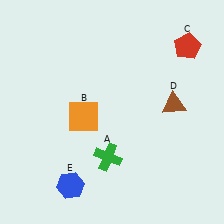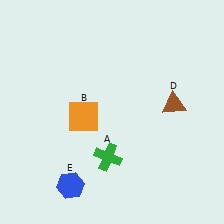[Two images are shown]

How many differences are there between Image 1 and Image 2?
There is 1 difference between the two images.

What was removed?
The red pentagon (C) was removed in Image 2.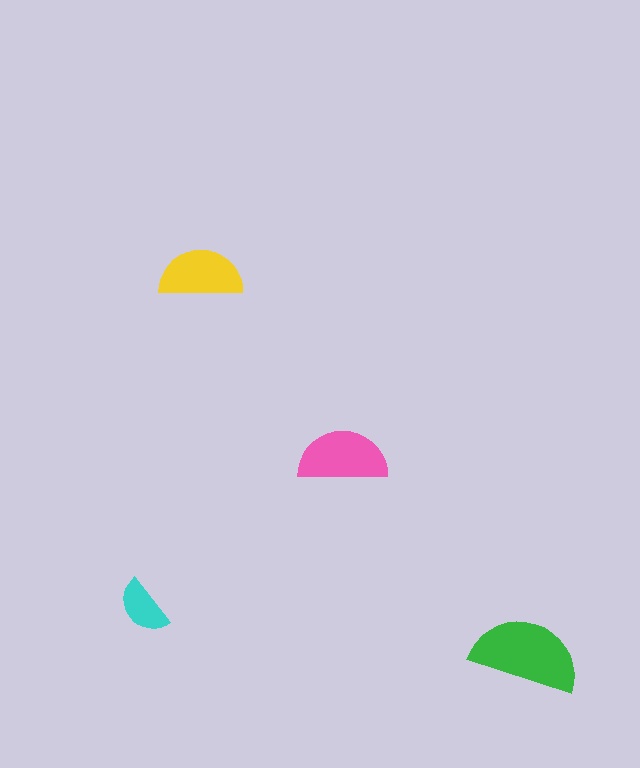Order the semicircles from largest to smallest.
the green one, the pink one, the yellow one, the cyan one.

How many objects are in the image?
There are 4 objects in the image.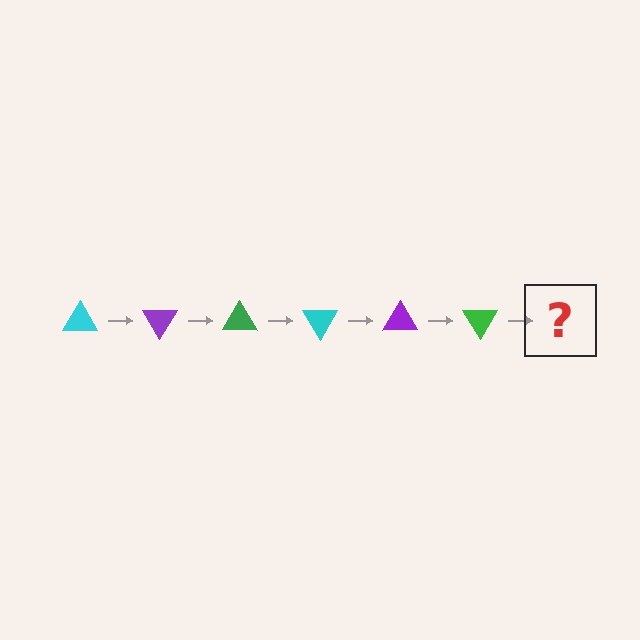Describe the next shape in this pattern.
It should be a cyan triangle, rotated 360 degrees from the start.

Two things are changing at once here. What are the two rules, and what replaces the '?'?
The two rules are that it rotates 60 degrees each step and the color cycles through cyan, purple, and green. The '?' should be a cyan triangle, rotated 360 degrees from the start.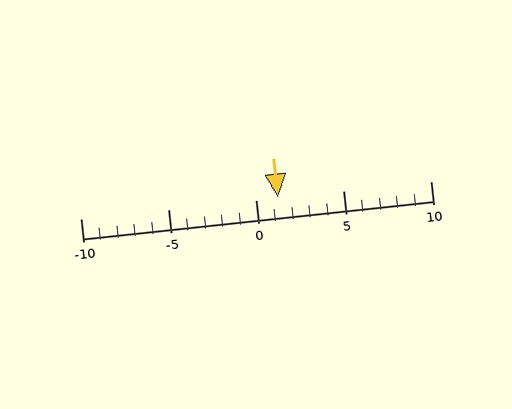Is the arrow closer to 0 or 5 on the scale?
The arrow is closer to 0.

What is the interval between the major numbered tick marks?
The major tick marks are spaced 5 units apart.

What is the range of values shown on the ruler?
The ruler shows values from -10 to 10.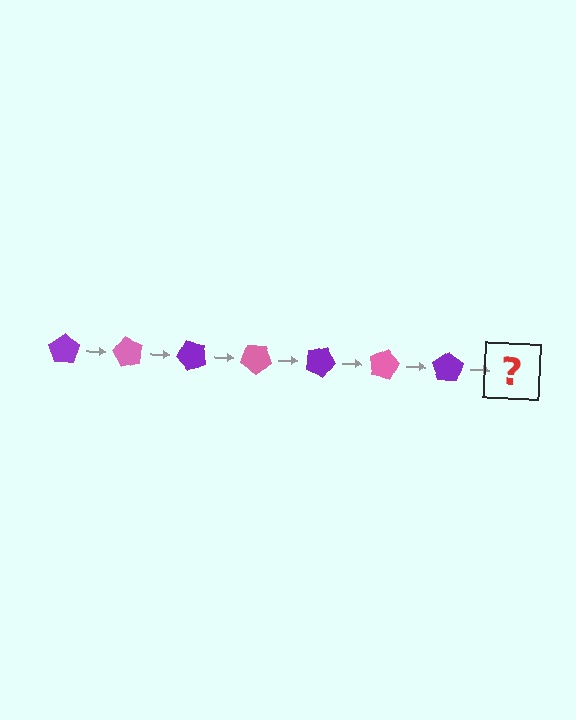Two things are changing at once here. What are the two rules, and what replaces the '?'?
The two rules are that it rotates 60 degrees each step and the color cycles through purple and pink. The '?' should be a pink pentagon, rotated 420 degrees from the start.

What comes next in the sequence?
The next element should be a pink pentagon, rotated 420 degrees from the start.